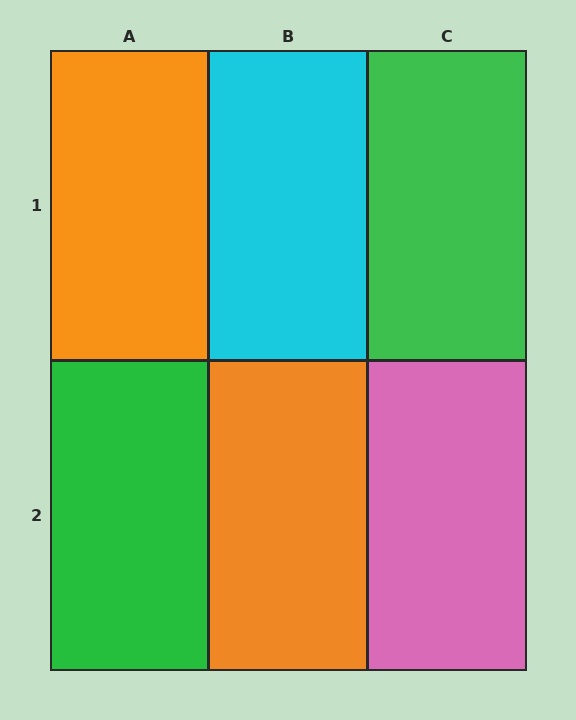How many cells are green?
2 cells are green.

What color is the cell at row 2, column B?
Orange.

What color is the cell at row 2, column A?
Green.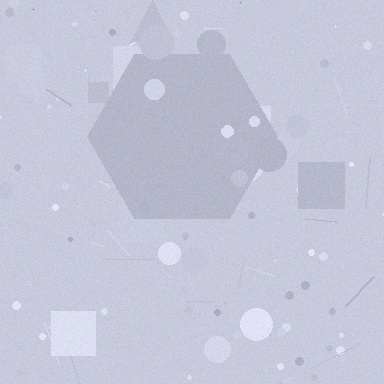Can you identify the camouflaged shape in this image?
The camouflaged shape is a hexagon.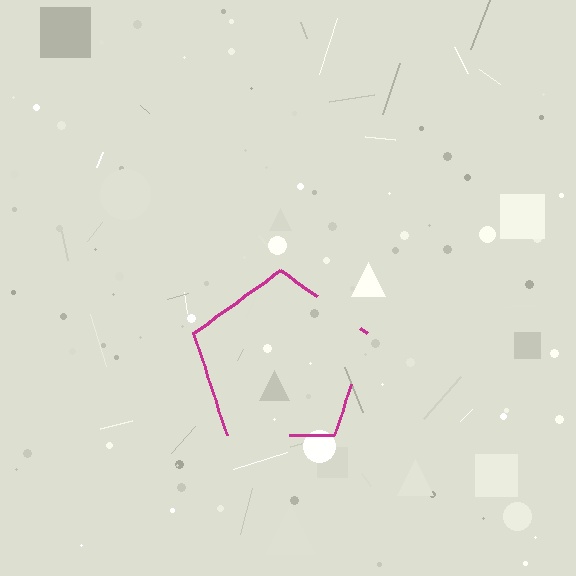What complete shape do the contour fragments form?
The contour fragments form a pentagon.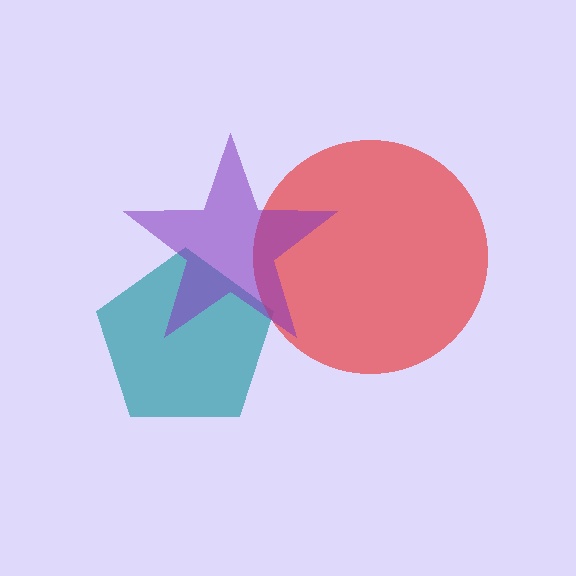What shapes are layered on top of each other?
The layered shapes are: a teal pentagon, a red circle, a purple star.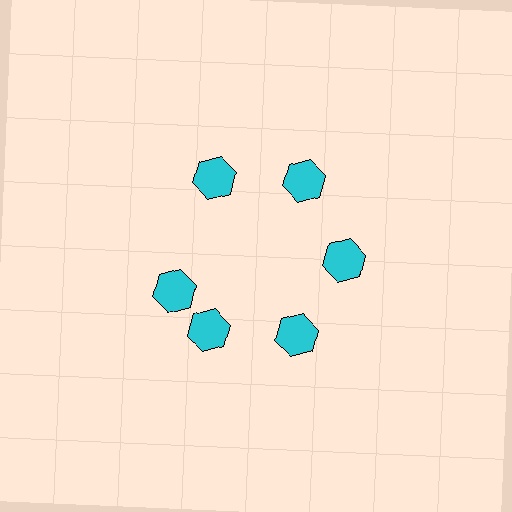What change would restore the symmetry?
The symmetry would be restored by rotating it back into even spacing with its neighbors so that all 6 hexagons sit at equal angles and equal distance from the center.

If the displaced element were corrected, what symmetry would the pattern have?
It would have 6-fold rotational symmetry — the pattern would map onto itself every 60 degrees.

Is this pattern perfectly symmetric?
No. The 6 cyan hexagons are arranged in a ring, but one element near the 9 o'clock position is rotated out of alignment along the ring, breaking the 6-fold rotational symmetry.